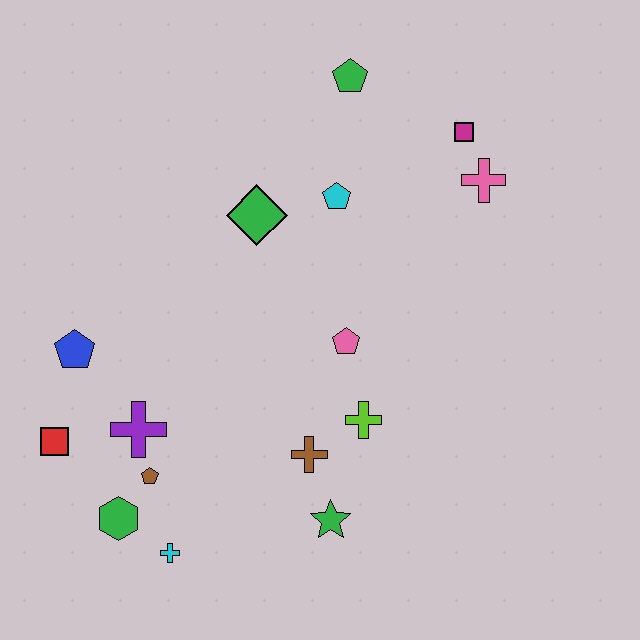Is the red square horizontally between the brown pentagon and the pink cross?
No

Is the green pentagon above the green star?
Yes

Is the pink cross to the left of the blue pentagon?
No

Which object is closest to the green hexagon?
The brown pentagon is closest to the green hexagon.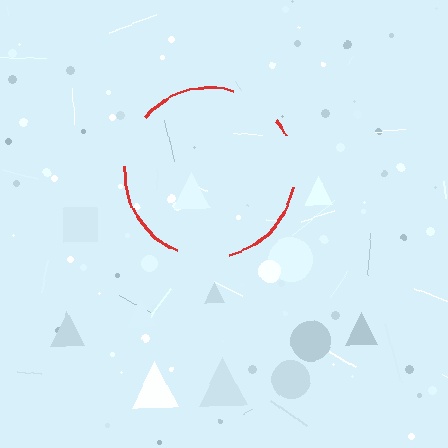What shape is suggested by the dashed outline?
The dashed outline suggests a circle.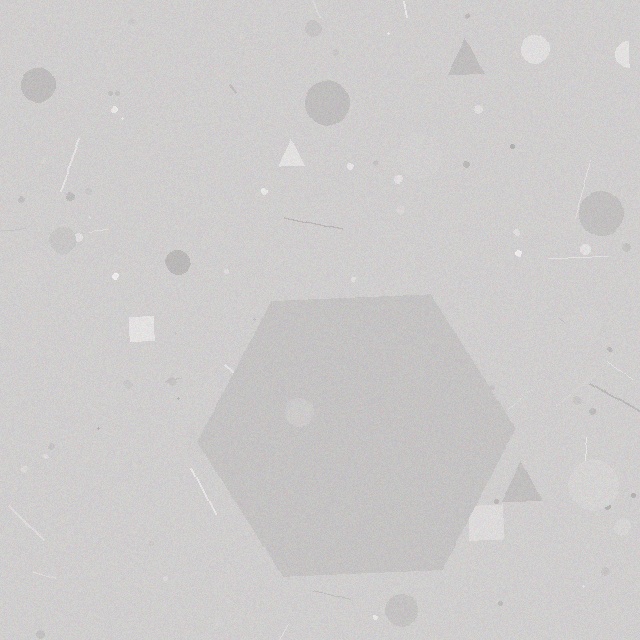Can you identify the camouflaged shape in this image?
The camouflaged shape is a hexagon.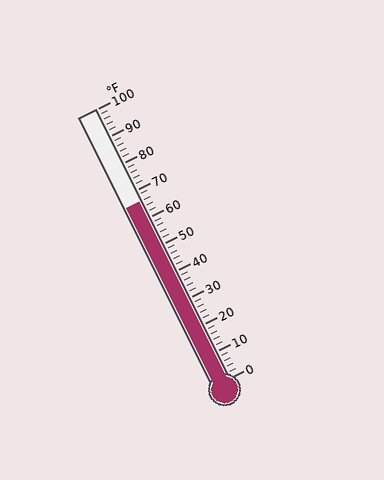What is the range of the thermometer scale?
The thermometer scale ranges from 0°F to 100°F.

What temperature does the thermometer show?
The thermometer shows approximately 66°F.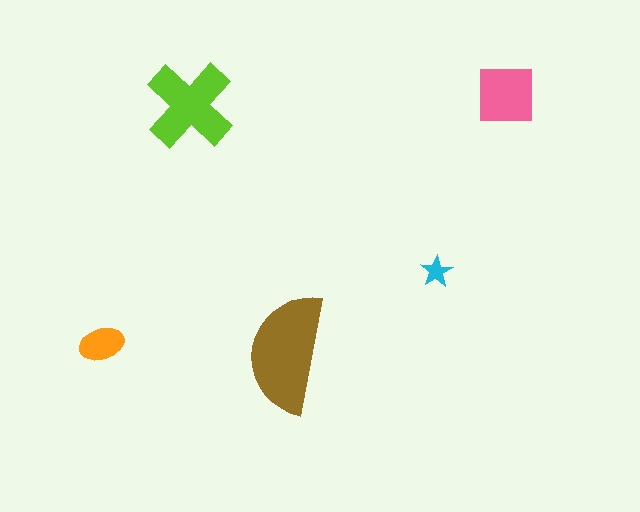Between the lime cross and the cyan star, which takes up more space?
The lime cross.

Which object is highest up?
The pink square is topmost.